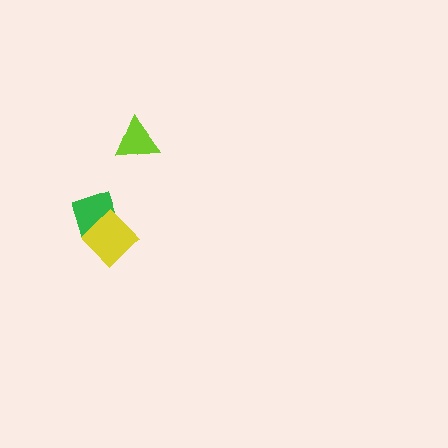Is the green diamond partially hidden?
Yes, it is partially covered by another shape.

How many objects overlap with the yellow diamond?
1 object overlaps with the yellow diamond.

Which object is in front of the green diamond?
The yellow diamond is in front of the green diamond.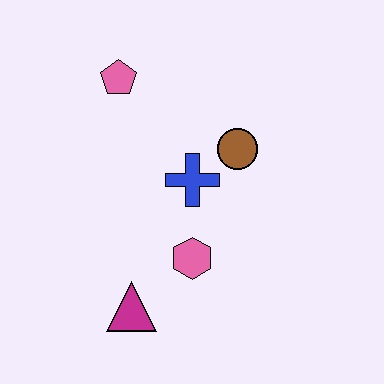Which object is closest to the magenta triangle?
The pink hexagon is closest to the magenta triangle.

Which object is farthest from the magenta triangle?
The pink pentagon is farthest from the magenta triangle.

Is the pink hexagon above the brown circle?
No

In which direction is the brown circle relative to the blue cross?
The brown circle is to the right of the blue cross.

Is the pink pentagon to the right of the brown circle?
No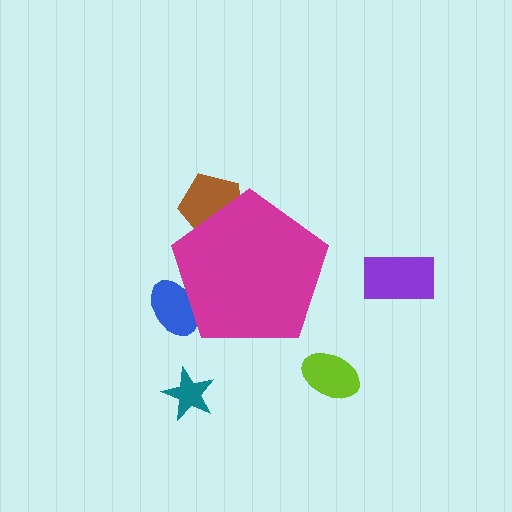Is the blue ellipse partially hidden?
Yes, the blue ellipse is partially hidden behind the magenta pentagon.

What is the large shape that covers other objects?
A magenta pentagon.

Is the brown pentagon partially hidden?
Yes, the brown pentagon is partially hidden behind the magenta pentagon.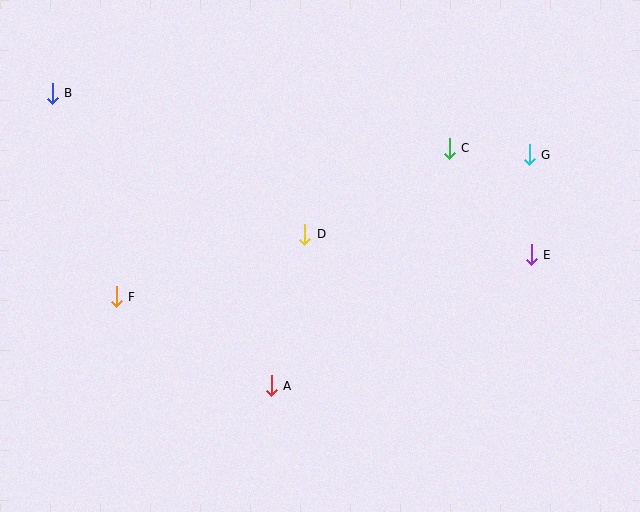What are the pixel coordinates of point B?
Point B is at (52, 93).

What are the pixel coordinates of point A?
Point A is at (271, 386).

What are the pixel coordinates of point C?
Point C is at (449, 148).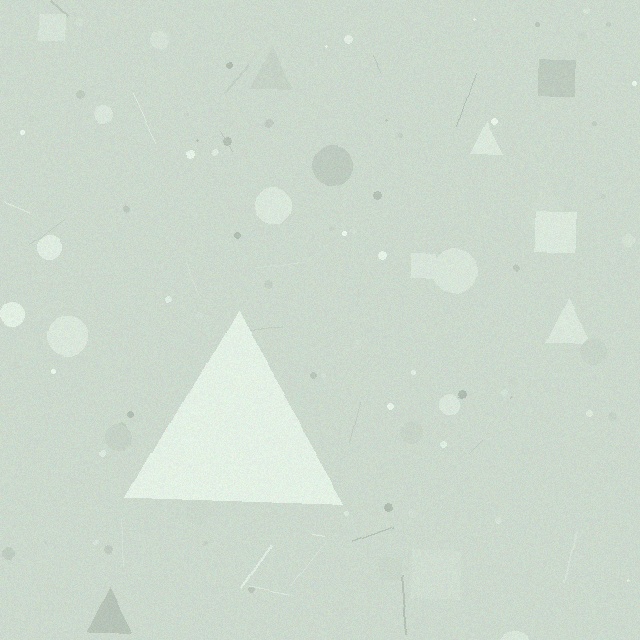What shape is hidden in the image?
A triangle is hidden in the image.